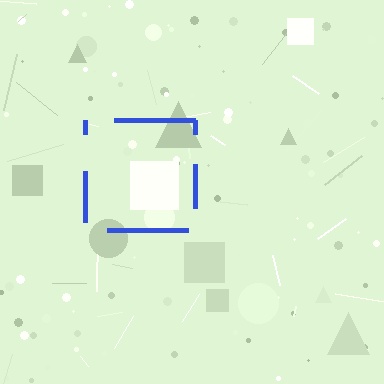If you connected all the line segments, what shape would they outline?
They would outline a square.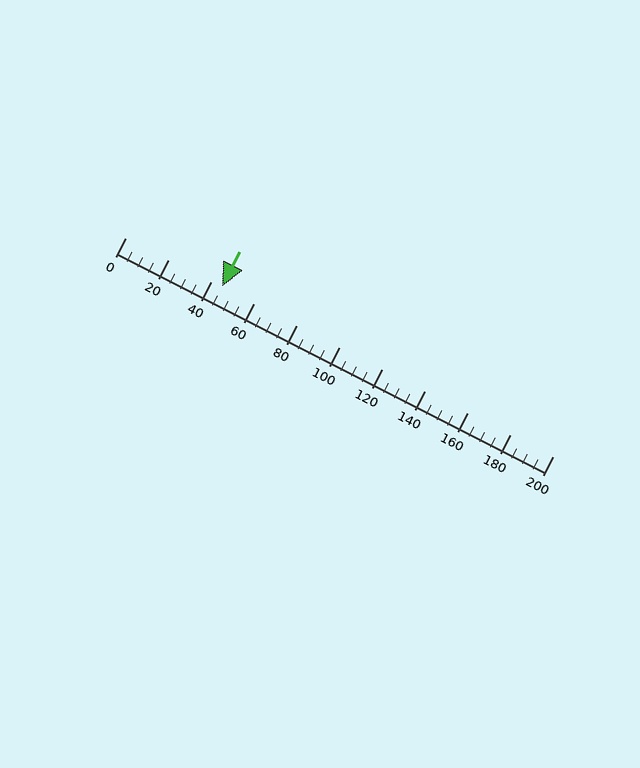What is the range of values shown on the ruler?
The ruler shows values from 0 to 200.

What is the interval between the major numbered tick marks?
The major tick marks are spaced 20 units apart.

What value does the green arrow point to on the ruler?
The green arrow points to approximately 45.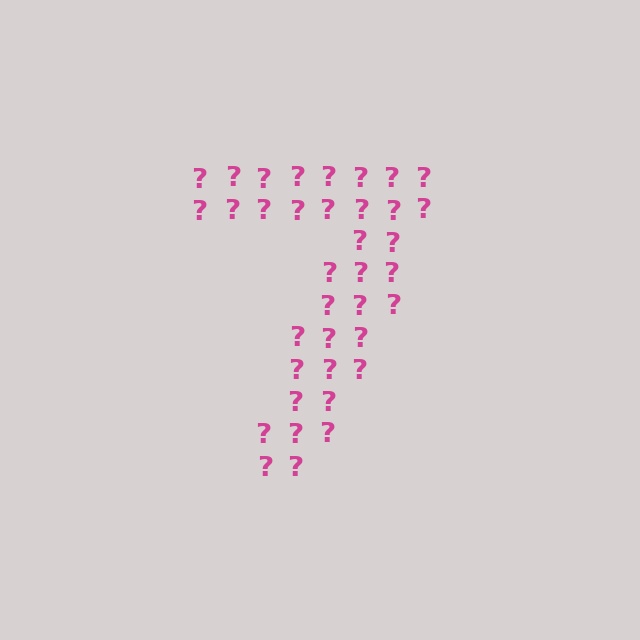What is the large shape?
The large shape is the digit 7.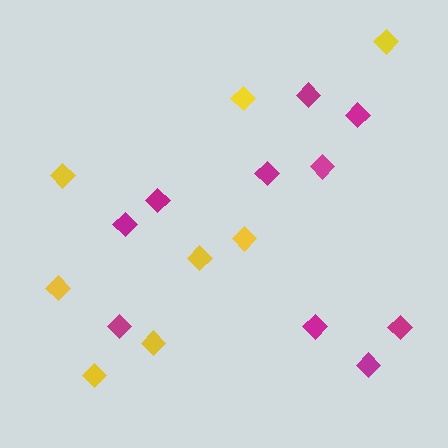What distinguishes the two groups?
There are 2 groups: one group of magenta diamonds (10) and one group of yellow diamonds (8).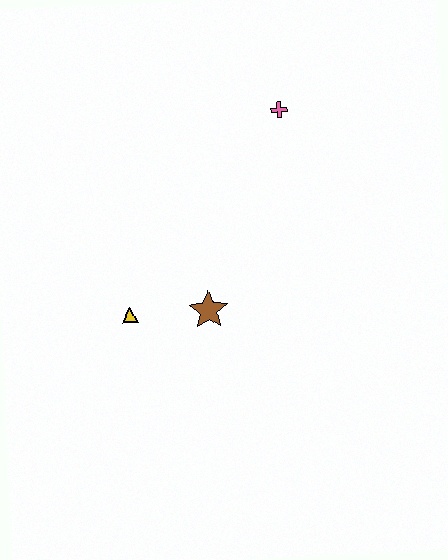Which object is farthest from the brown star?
The pink cross is farthest from the brown star.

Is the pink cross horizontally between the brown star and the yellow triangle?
No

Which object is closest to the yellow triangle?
The brown star is closest to the yellow triangle.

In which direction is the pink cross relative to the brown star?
The pink cross is above the brown star.